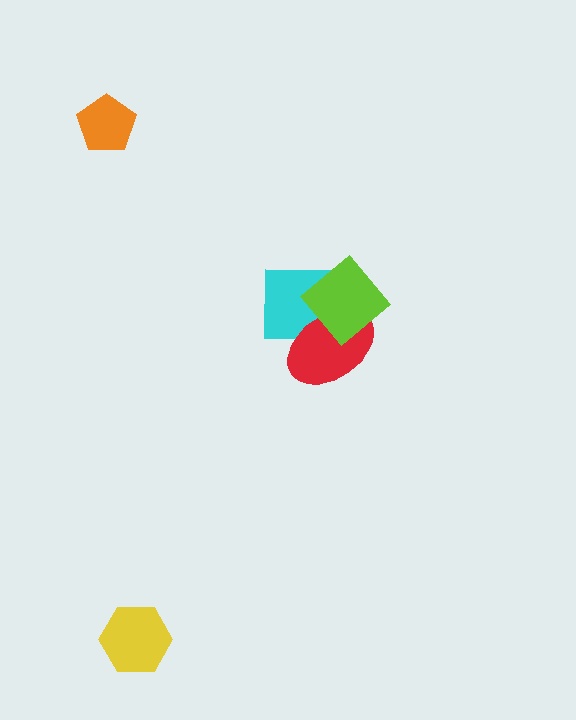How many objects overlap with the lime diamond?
2 objects overlap with the lime diamond.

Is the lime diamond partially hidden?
No, no other shape covers it.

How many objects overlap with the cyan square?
2 objects overlap with the cyan square.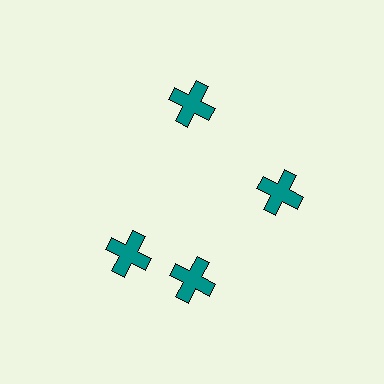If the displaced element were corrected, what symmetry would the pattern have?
It would have 4-fold rotational symmetry — the pattern would map onto itself every 90 degrees.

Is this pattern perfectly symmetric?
No. The 4 teal crosses are arranged in a ring, but one element near the 9 o'clock position is rotated out of alignment along the ring, breaking the 4-fold rotational symmetry.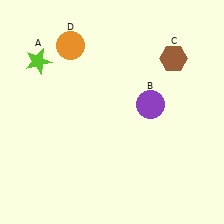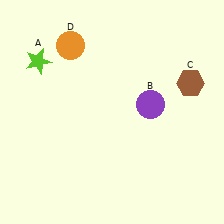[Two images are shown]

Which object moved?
The brown hexagon (C) moved down.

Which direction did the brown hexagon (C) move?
The brown hexagon (C) moved down.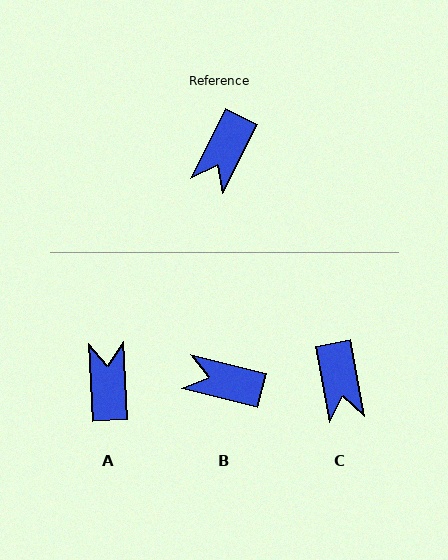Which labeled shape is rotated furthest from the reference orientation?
A, about 151 degrees away.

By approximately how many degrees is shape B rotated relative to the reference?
Approximately 78 degrees clockwise.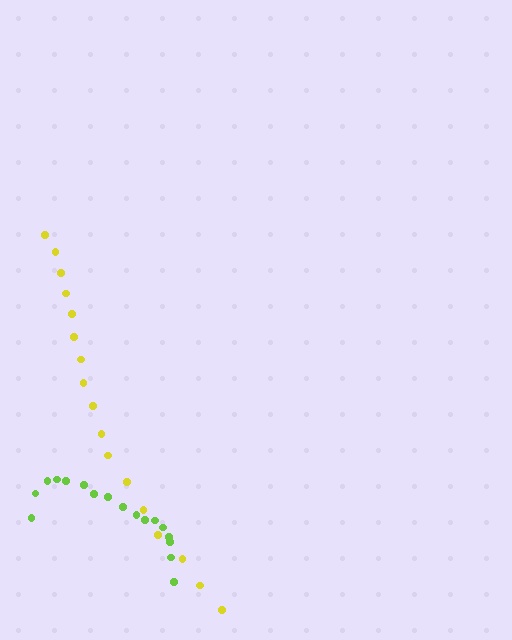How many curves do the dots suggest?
There are 2 distinct paths.